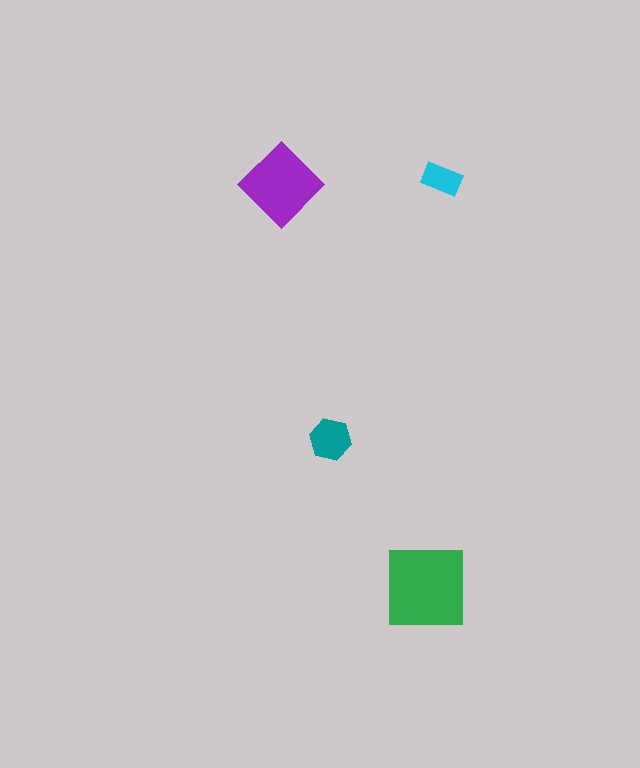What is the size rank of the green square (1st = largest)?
1st.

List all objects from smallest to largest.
The cyan rectangle, the teal hexagon, the purple diamond, the green square.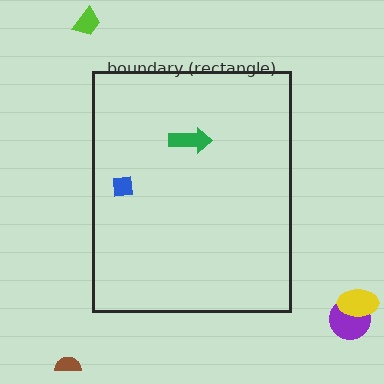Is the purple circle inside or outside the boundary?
Outside.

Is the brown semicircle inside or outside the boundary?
Outside.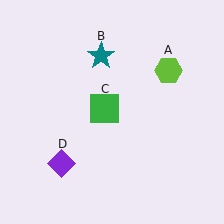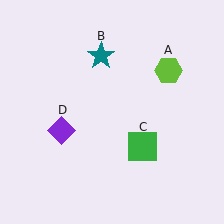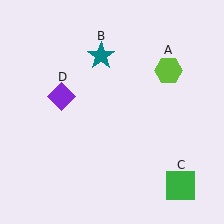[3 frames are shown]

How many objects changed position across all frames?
2 objects changed position: green square (object C), purple diamond (object D).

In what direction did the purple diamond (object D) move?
The purple diamond (object D) moved up.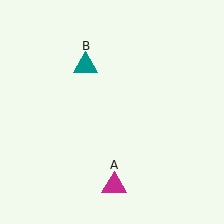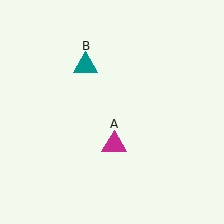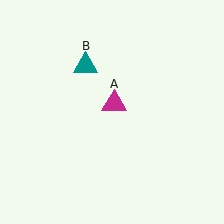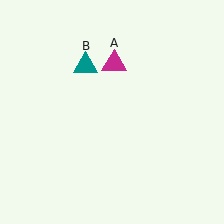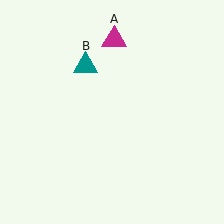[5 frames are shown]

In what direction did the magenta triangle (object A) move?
The magenta triangle (object A) moved up.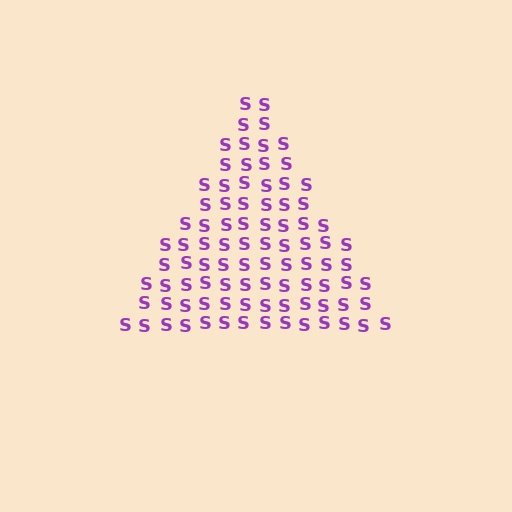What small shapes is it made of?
It is made of small letter S's.